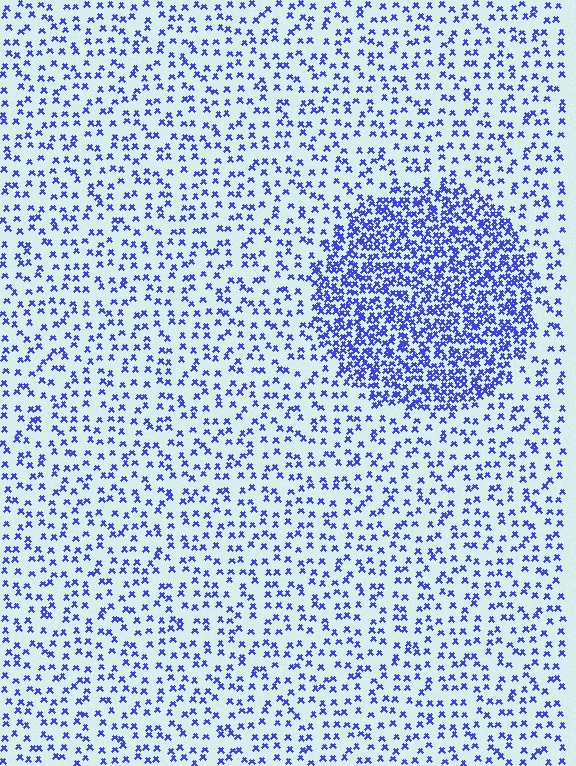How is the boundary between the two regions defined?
The boundary is defined by a change in element density (approximately 2.7x ratio). All elements are the same color, size, and shape.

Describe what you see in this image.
The image contains small blue elements arranged at two different densities. A circle-shaped region is visible where the elements are more densely packed than the surrounding area.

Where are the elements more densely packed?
The elements are more densely packed inside the circle boundary.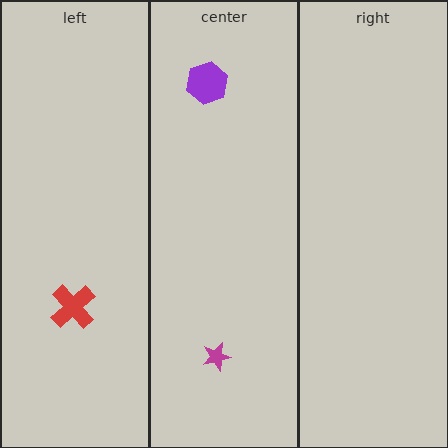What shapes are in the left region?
The red cross.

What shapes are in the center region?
The purple hexagon, the magenta star.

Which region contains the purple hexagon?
The center region.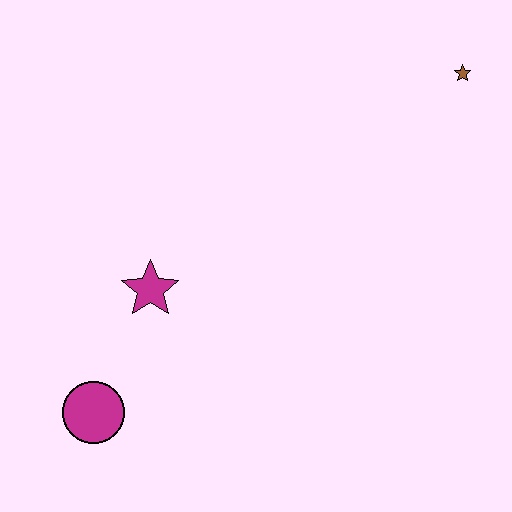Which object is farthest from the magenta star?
The brown star is farthest from the magenta star.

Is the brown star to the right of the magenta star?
Yes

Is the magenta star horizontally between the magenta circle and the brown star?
Yes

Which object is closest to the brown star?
The magenta star is closest to the brown star.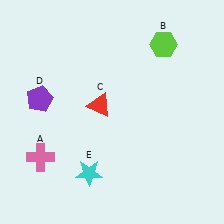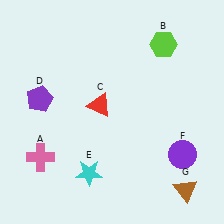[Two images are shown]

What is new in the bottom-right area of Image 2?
A brown triangle (G) was added in the bottom-right area of Image 2.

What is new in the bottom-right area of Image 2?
A purple circle (F) was added in the bottom-right area of Image 2.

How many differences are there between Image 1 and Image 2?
There are 2 differences between the two images.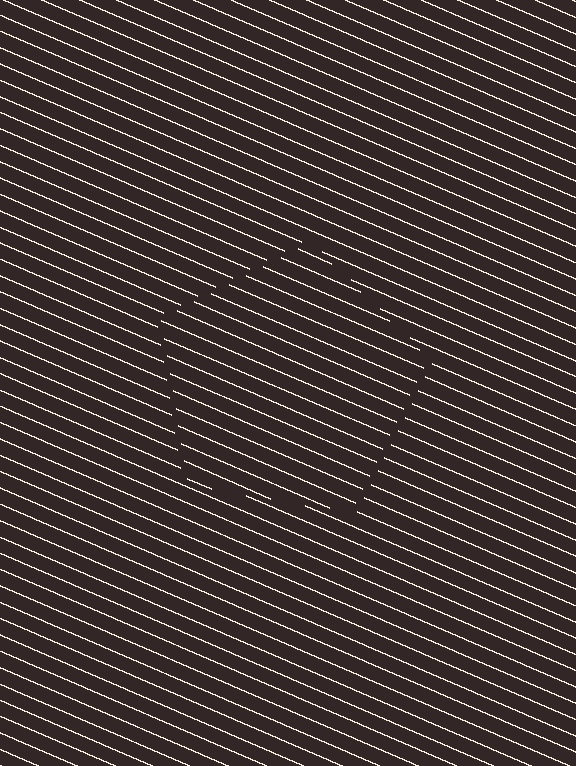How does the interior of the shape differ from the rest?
The interior of the shape contains the same grating, shifted by half a period — the contour is defined by the phase discontinuity where line-ends from the inner and outer gratings abut.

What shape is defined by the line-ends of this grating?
An illusory pentagon. The interior of the shape contains the same grating, shifted by half a period — the contour is defined by the phase discontinuity where line-ends from the inner and outer gratings abut.